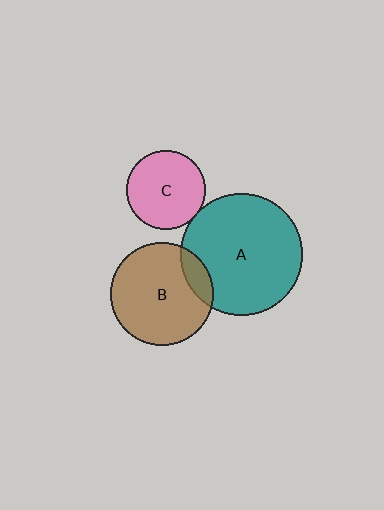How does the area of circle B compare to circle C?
Approximately 1.7 times.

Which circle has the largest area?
Circle A (teal).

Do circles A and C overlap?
Yes.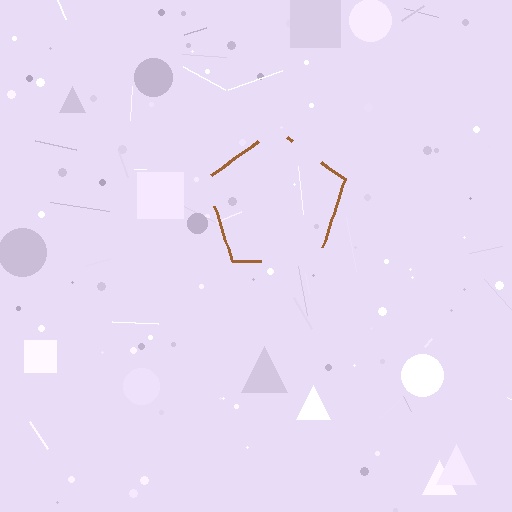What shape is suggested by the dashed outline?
The dashed outline suggests a pentagon.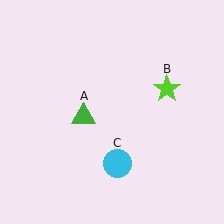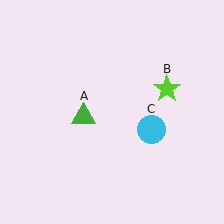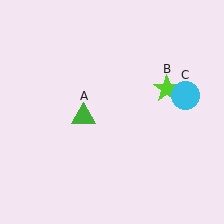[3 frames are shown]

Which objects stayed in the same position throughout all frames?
Green triangle (object A) and lime star (object B) remained stationary.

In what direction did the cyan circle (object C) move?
The cyan circle (object C) moved up and to the right.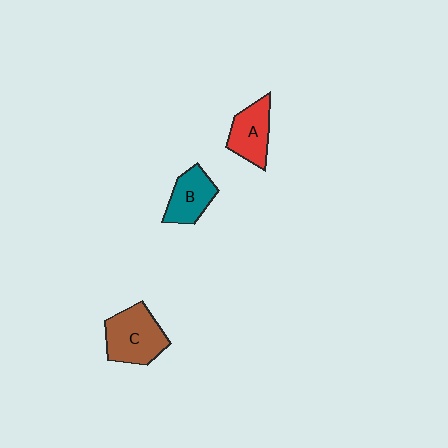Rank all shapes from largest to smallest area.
From largest to smallest: C (brown), A (red), B (teal).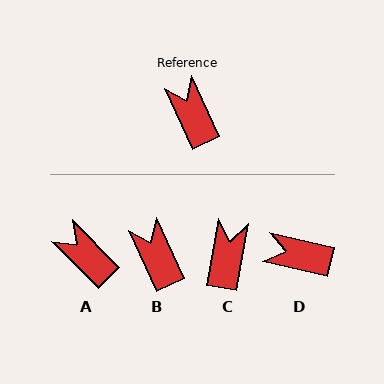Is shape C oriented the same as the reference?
No, it is off by about 34 degrees.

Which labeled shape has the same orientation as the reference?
B.